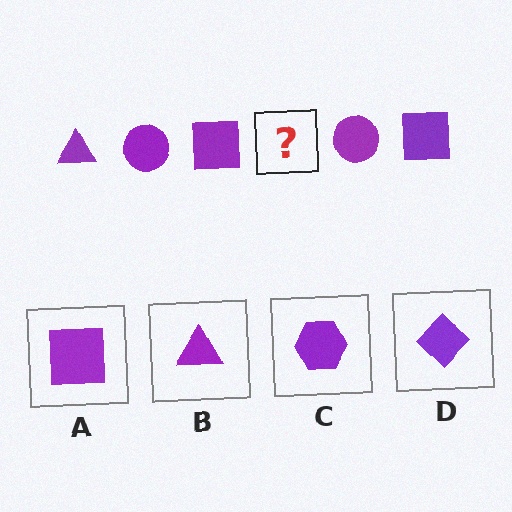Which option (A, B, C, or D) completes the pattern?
B.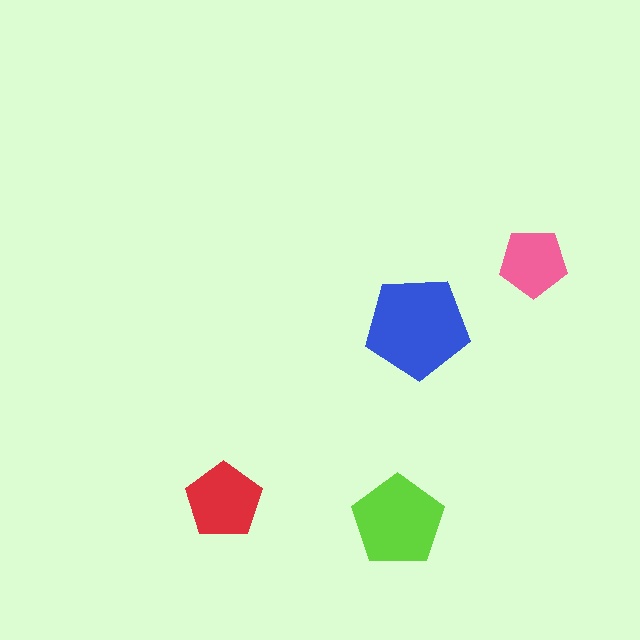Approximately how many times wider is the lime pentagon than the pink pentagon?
About 1.5 times wider.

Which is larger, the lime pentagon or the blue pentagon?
The blue one.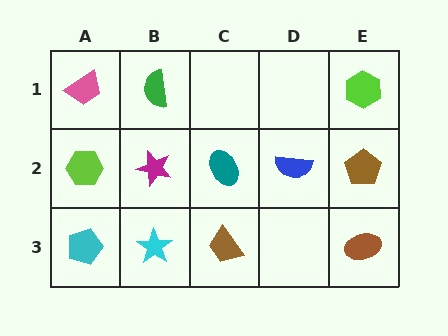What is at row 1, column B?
A green semicircle.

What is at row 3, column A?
A cyan pentagon.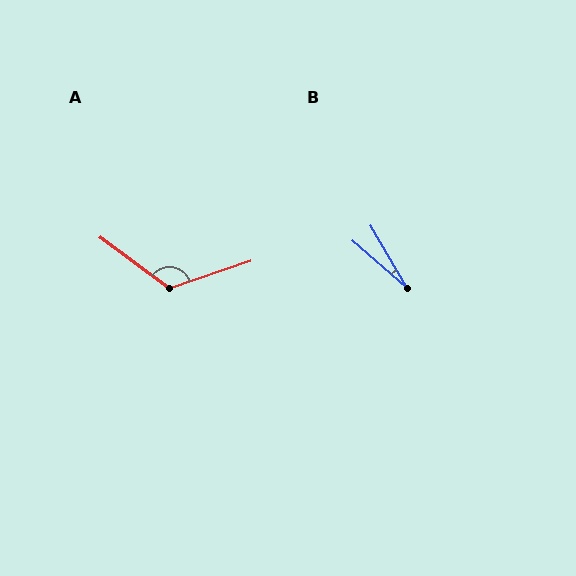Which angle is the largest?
A, at approximately 125 degrees.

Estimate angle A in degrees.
Approximately 125 degrees.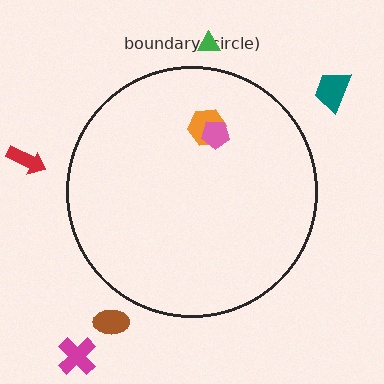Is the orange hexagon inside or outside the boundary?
Inside.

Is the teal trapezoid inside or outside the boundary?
Outside.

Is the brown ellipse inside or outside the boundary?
Outside.